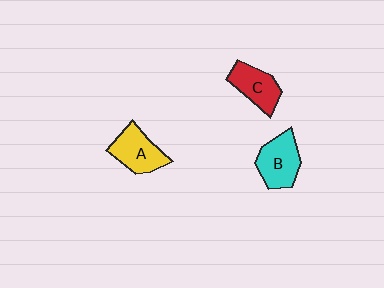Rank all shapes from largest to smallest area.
From largest to smallest: B (cyan), A (yellow), C (red).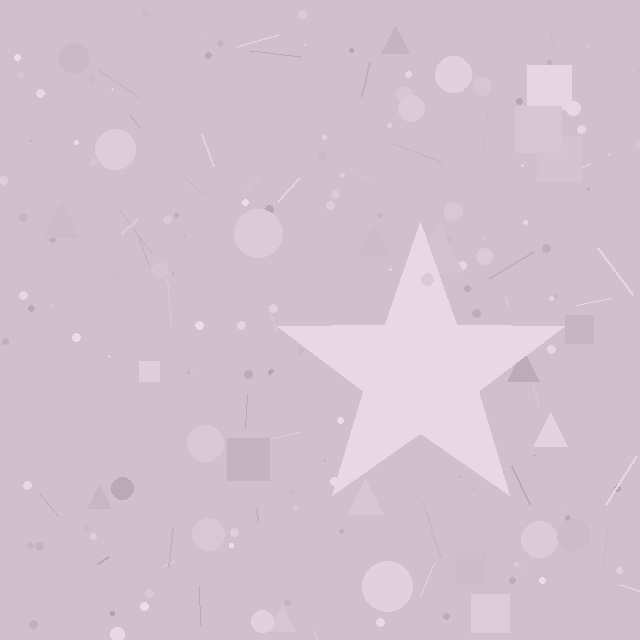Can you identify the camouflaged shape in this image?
The camouflaged shape is a star.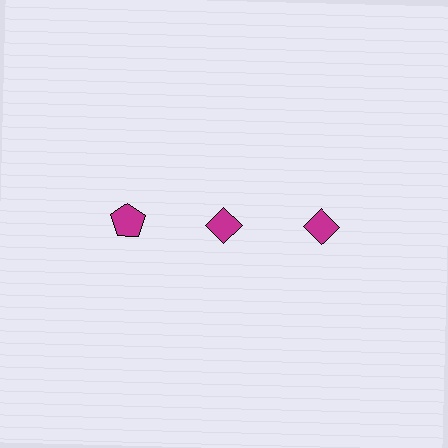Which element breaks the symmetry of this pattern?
The magenta pentagon in the top row, leftmost column breaks the symmetry. All other shapes are magenta diamonds.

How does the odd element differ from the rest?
It has a different shape: pentagon instead of diamond.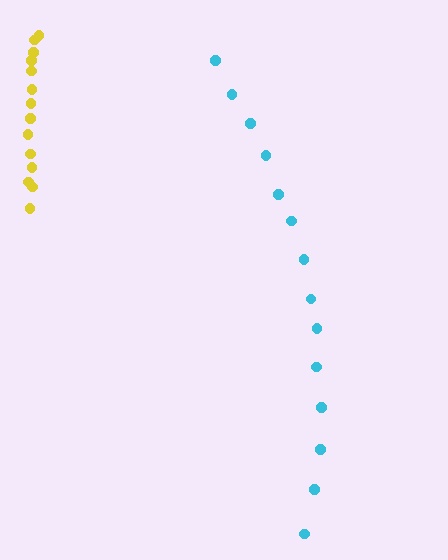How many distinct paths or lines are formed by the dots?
There are 2 distinct paths.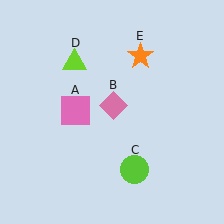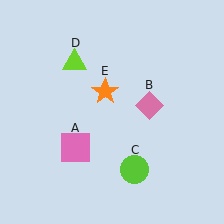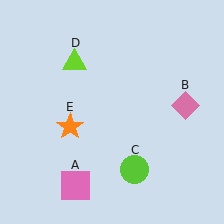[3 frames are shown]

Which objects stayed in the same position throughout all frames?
Lime circle (object C) and lime triangle (object D) remained stationary.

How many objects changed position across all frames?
3 objects changed position: pink square (object A), pink diamond (object B), orange star (object E).